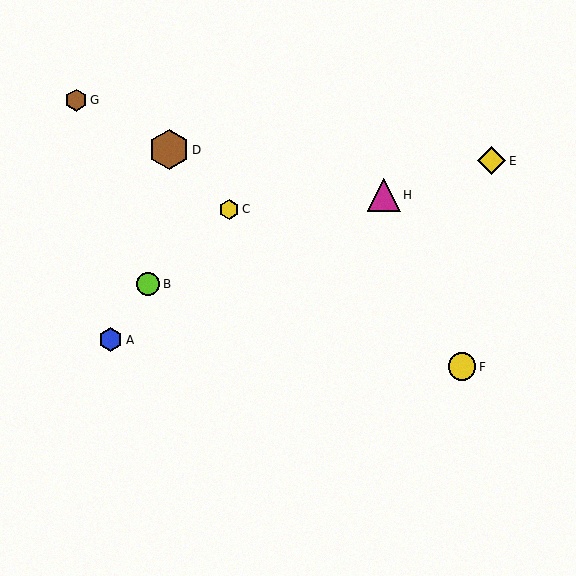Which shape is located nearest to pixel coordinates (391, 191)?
The magenta triangle (labeled H) at (384, 195) is nearest to that location.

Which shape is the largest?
The brown hexagon (labeled D) is the largest.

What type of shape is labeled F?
Shape F is a yellow circle.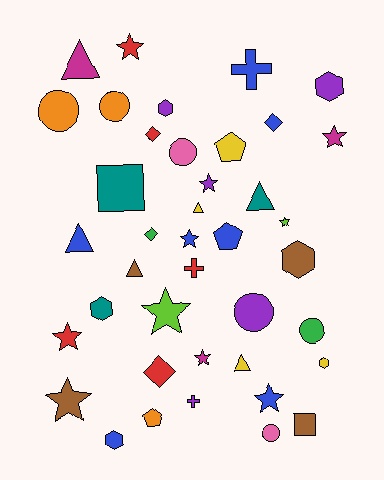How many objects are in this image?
There are 40 objects.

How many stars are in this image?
There are 10 stars.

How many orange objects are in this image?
There are 3 orange objects.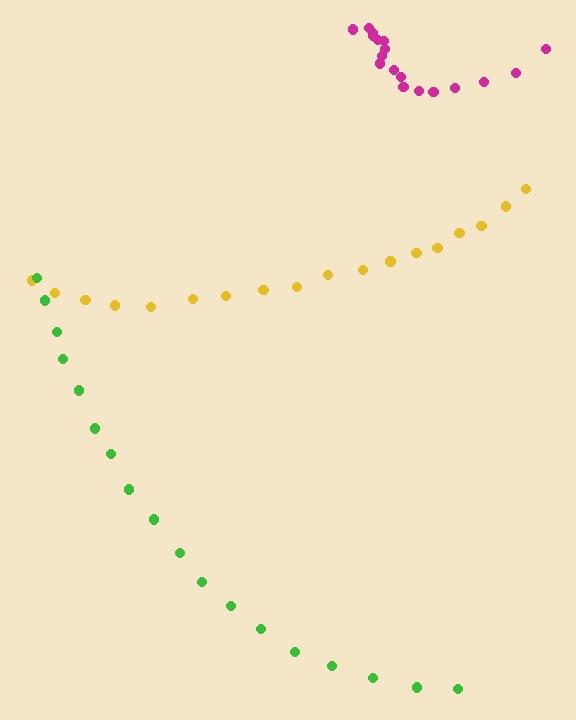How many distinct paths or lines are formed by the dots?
There are 3 distinct paths.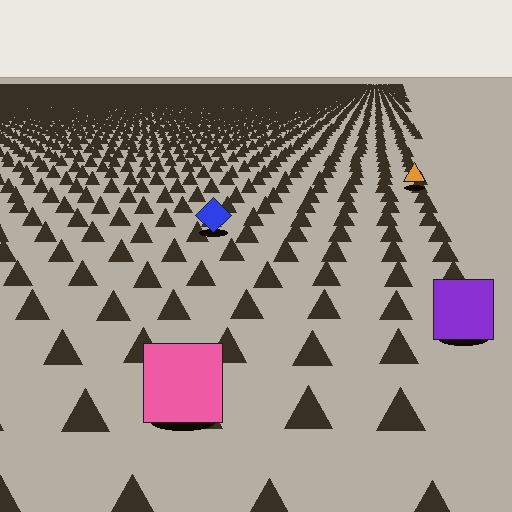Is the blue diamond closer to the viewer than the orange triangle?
Yes. The blue diamond is closer — you can tell from the texture gradient: the ground texture is coarser near it.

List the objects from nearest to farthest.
From nearest to farthest: the pink square, the purple square, the blue diamond, the orange triangle.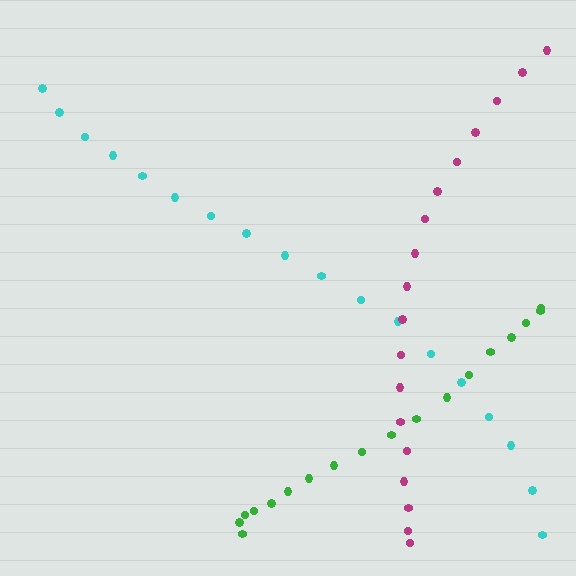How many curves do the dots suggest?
There are 3 distinct paths.